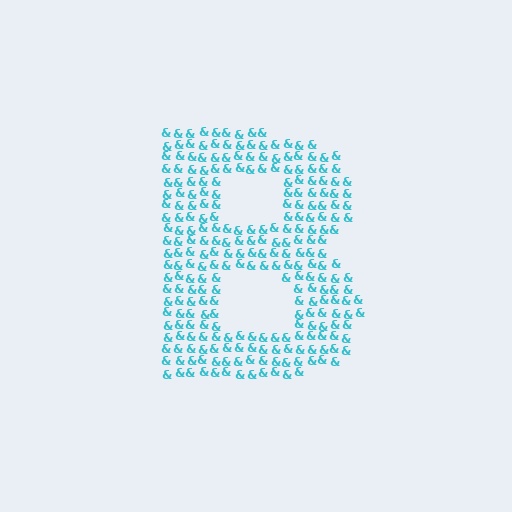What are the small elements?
The small elements are ampersands.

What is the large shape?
The large shape is the letter B.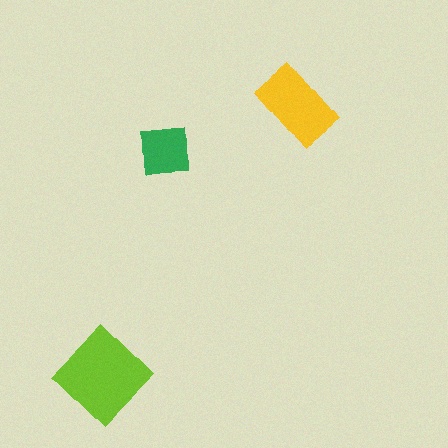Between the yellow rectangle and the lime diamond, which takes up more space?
The lime diamond.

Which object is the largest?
The lime diamond.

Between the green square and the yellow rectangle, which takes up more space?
The yellow rectangle.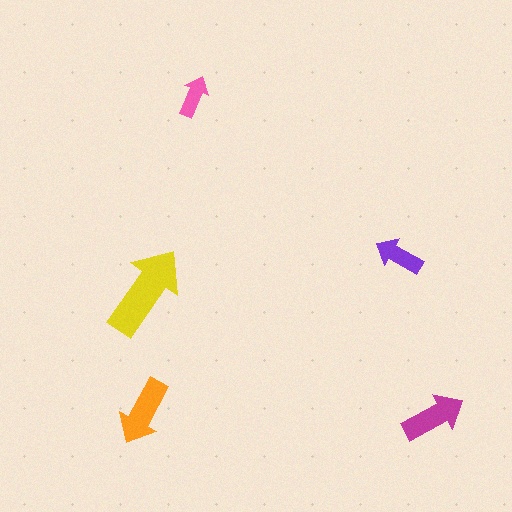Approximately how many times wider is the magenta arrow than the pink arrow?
About 1.5 times wider.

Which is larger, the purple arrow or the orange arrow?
The orange one.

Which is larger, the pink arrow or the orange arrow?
The orange one.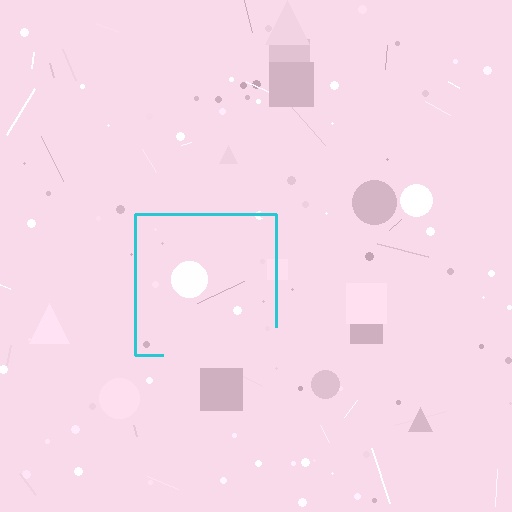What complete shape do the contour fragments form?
The contour fragments form a square.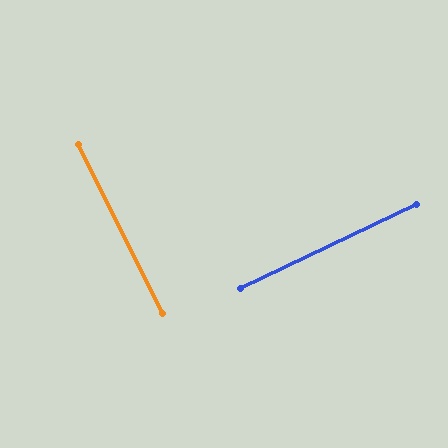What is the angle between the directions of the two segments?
Approximately 89 degrees.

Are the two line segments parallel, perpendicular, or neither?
Perpendicular — they meet at approximately 89°.